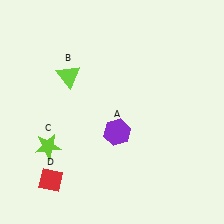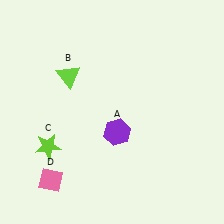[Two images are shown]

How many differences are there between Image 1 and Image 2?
There is 1 difference between the two images.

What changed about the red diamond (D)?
In Image 1, D is red. In Image 2, it changed to pink.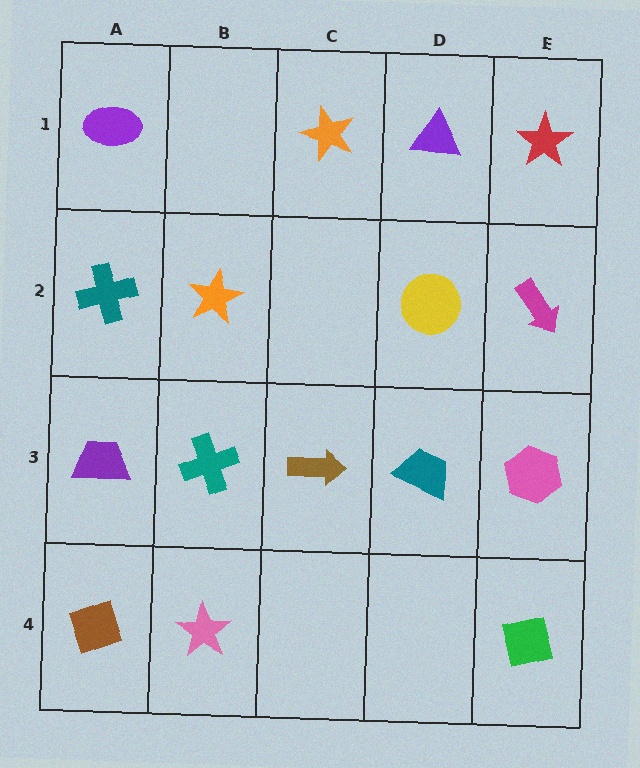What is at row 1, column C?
An orange star.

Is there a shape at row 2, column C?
No, that cell is empty.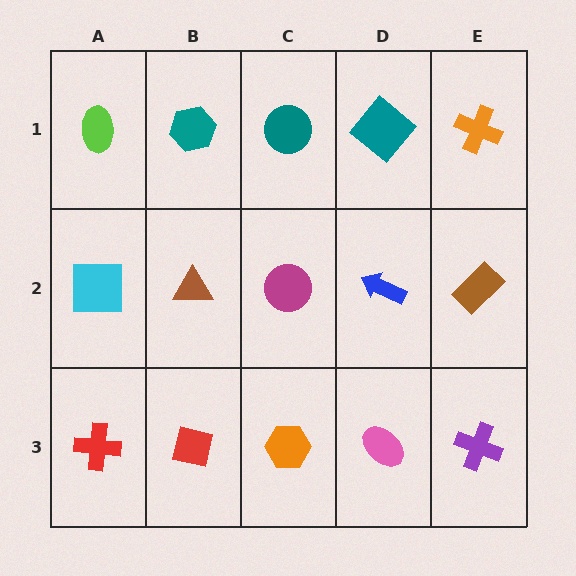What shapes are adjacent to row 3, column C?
A magenta circle (row 2, column C), a red square (row 3, column B), a pink ellipse (row 3, column D).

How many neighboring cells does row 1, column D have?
3.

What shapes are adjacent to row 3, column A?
A cyan square (row 2, column A), a red square (row 3, column B).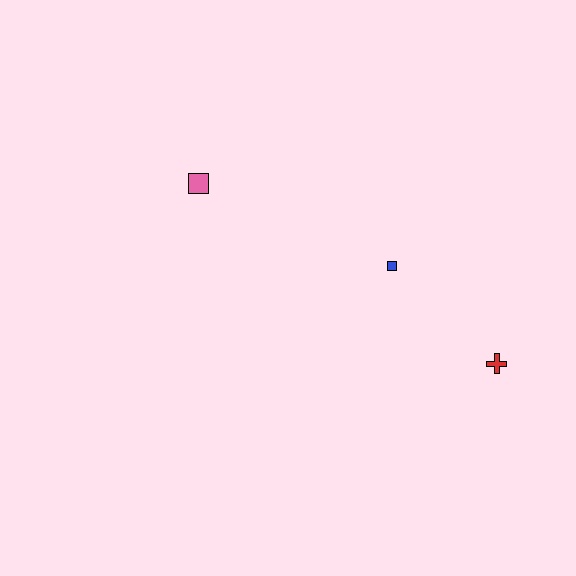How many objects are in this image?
There are 3 objects.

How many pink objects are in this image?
There is 1 pink object.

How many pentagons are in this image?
There are no pentagons.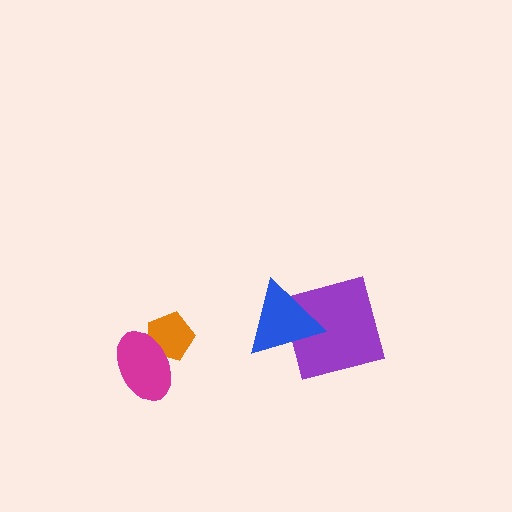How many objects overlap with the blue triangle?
1 object overlaps with the blue triangle.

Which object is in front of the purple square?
The blue triangle is in front of the purple square.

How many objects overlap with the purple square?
1 object overlaps with the purple square.